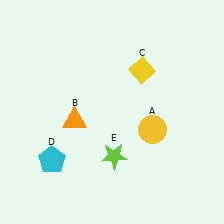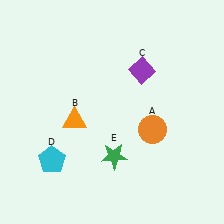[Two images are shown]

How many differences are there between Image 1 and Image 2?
There are 3 differences between the two images.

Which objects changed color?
A changed from yellow to orange. C changed from yellow to purple. E changed from lime to green.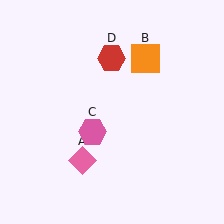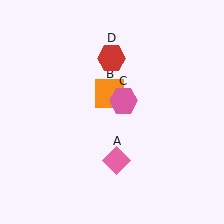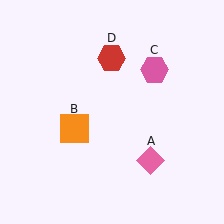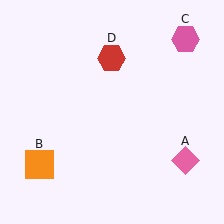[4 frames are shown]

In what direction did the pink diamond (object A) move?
The pink diamond (object A) moved right.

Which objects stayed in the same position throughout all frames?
Red hexagon (object D) remained stationary.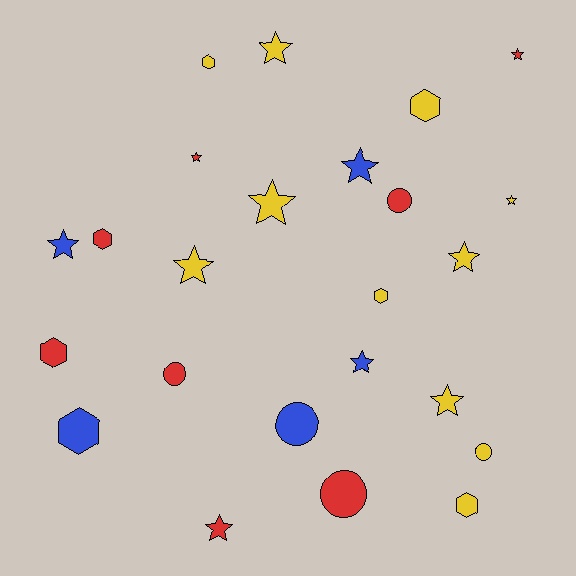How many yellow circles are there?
There is 1 yellow circle.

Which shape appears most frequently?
Star, with 12 objects.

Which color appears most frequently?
Yellow, with 11 objects.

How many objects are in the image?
There are 24 objects.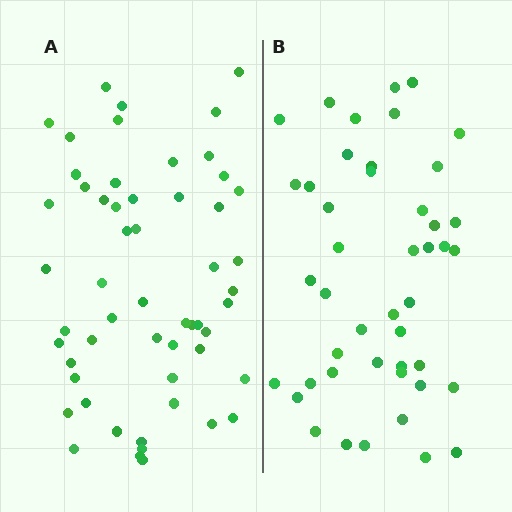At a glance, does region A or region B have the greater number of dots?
Region A (the left region) has more dots.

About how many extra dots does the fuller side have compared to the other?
Region A has roughly 10 or so more dots than region B.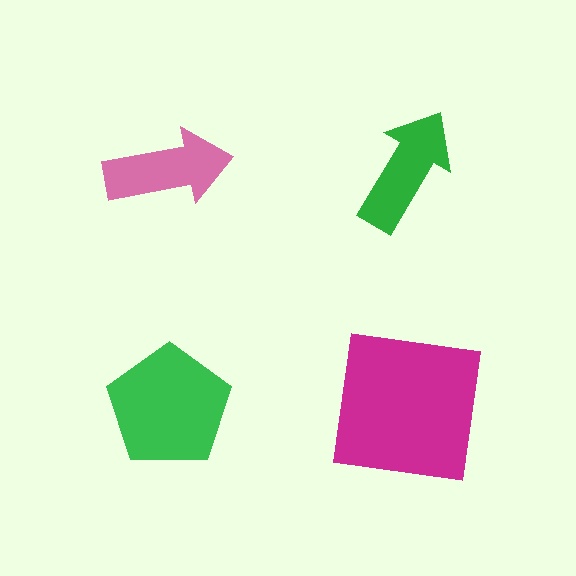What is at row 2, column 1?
A green pentagon.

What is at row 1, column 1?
A pink arrow.